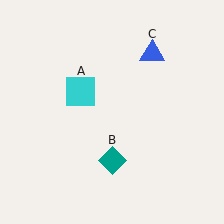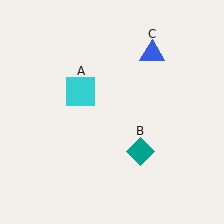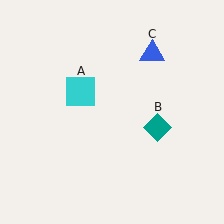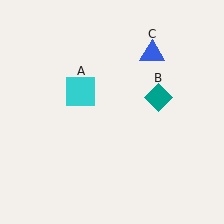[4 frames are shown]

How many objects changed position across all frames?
1 object changed position: teal diamond (object B).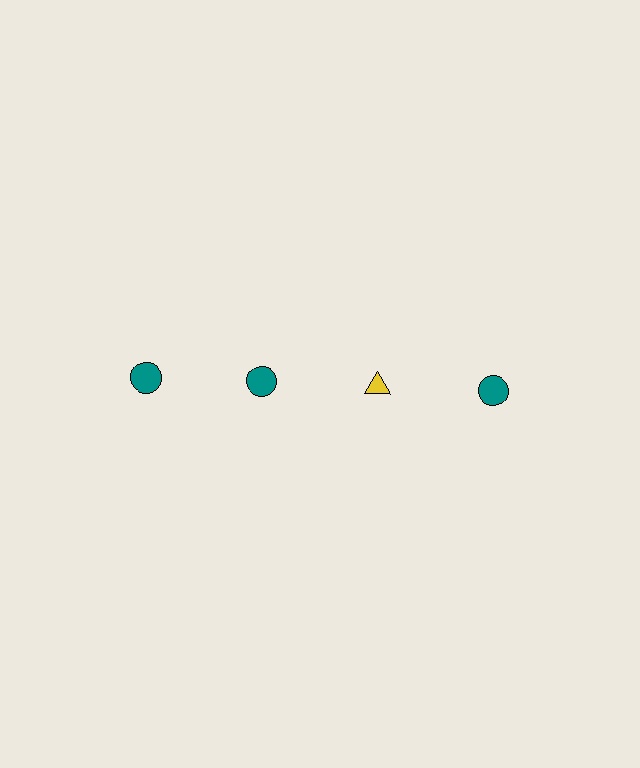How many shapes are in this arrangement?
There are 4 shapes arranged in a grid pattern.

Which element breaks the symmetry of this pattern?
The yellow triangle in the top row, center column breaks the symmetry. All other shapes are teal circles.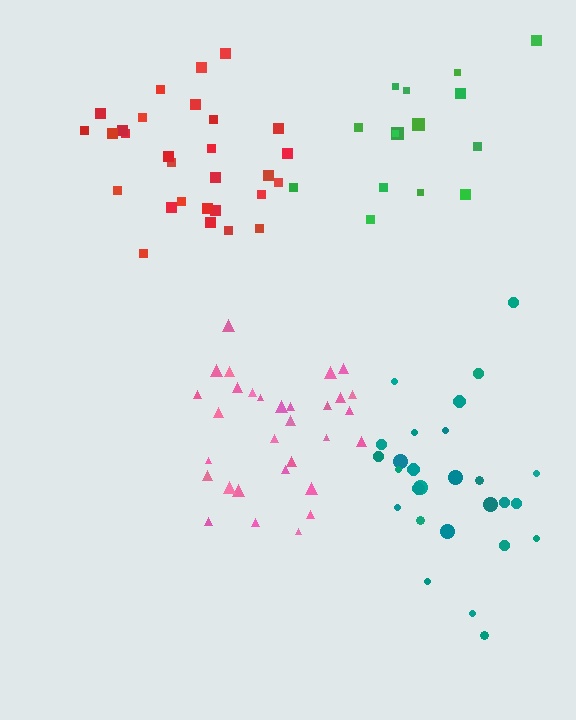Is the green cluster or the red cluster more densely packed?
Red.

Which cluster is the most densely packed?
Red.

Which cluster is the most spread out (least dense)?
Green.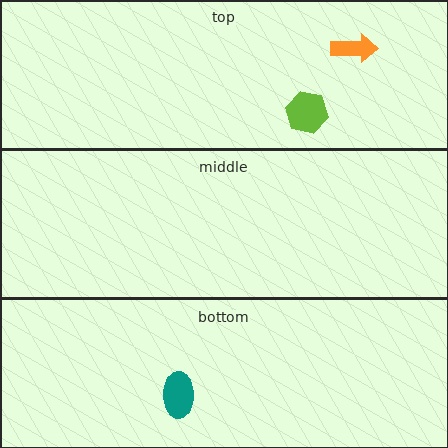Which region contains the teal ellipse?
The bottom region.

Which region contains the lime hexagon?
The top region.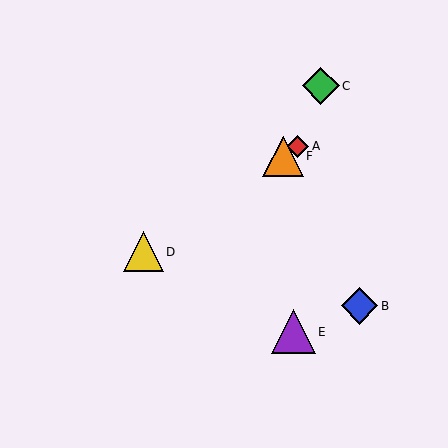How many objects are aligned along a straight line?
3 objects (A, D, F) are aligned along a straight line.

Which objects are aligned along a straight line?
Objects A, D, F are aligned along a straight line.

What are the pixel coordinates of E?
Object E is at (293, 332).